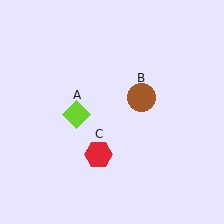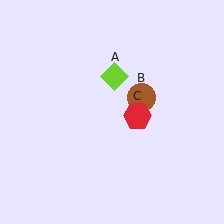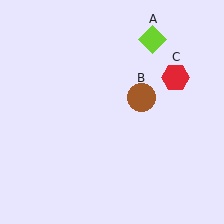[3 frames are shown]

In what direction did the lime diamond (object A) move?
The lime diamond (object A) moved up and to the right.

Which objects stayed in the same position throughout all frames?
Brown circle (object B) remained stationary.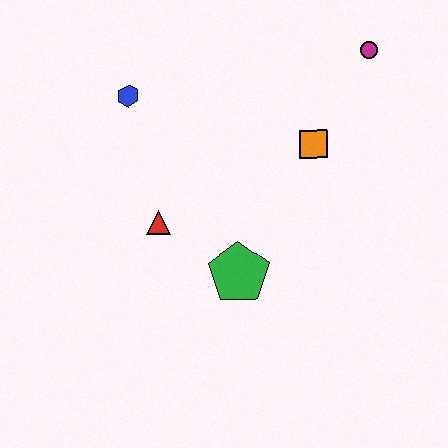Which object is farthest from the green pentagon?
The magenta circle is farthest from the green pentagon.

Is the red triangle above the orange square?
No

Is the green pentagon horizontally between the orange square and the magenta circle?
No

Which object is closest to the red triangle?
The green pentagon is closest to the red triangle.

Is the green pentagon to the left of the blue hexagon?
No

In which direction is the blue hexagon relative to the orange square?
The blue hexagon is to the left of the orange square.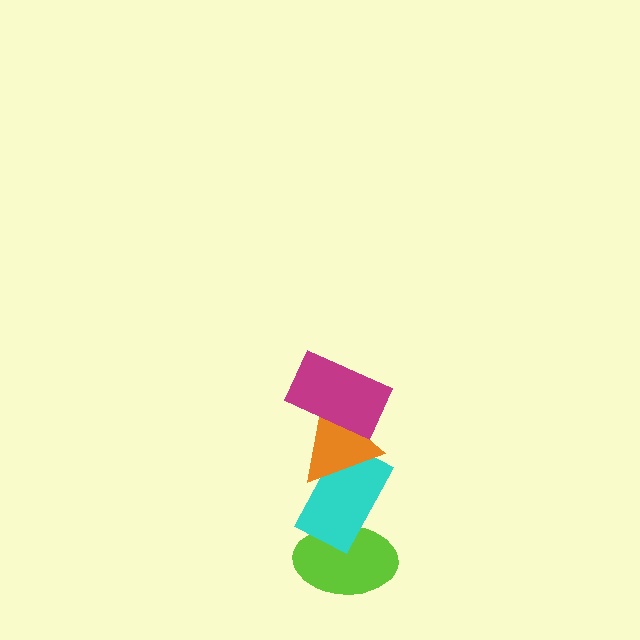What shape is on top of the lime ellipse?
The cyan rectangle is on top of the lime ellipse.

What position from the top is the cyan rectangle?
The cyan rectangle is 3rd from the top.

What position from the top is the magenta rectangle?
The magenta rectangle is 1st from the top.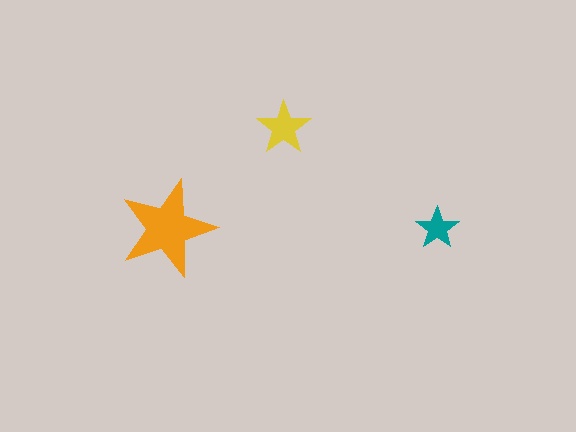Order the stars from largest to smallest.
the orange one, the yellow one, the teal one.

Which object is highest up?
The yellow star is topmost.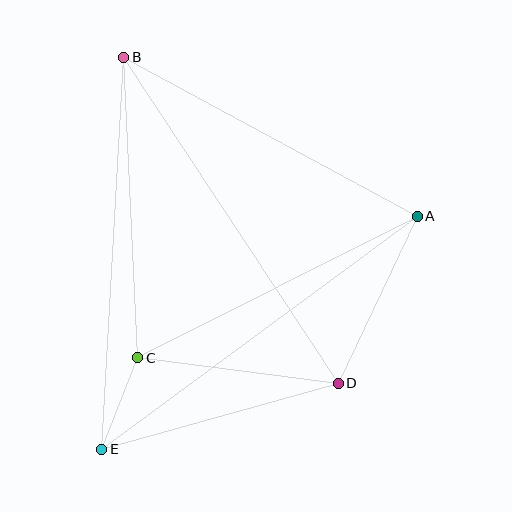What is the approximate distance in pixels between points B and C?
The distance between B and C is approximately 301 pixels.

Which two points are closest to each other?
Points C and E are closest to each other.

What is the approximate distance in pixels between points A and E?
The distance between A and E is approximately 392 pixels.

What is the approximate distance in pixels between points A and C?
The distance between A and C is approximately 313 pixels.